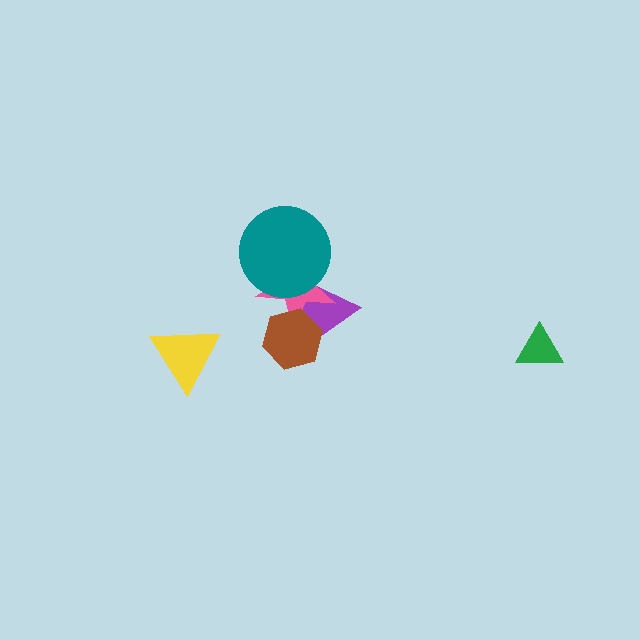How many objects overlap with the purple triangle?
3 objects overlap with the purple triangle.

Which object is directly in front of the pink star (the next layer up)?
The brown hexagon is directly in front of the pink star.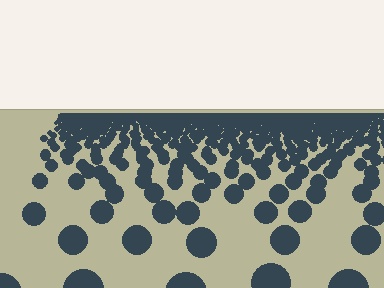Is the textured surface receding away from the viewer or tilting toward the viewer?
The surface is receding away from the viewer. Texture elements get smaller and denser toward the top.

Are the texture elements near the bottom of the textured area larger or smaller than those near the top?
Larger. Near the bottom, elements are closer to the viewer and appear at a bigger on-screen size.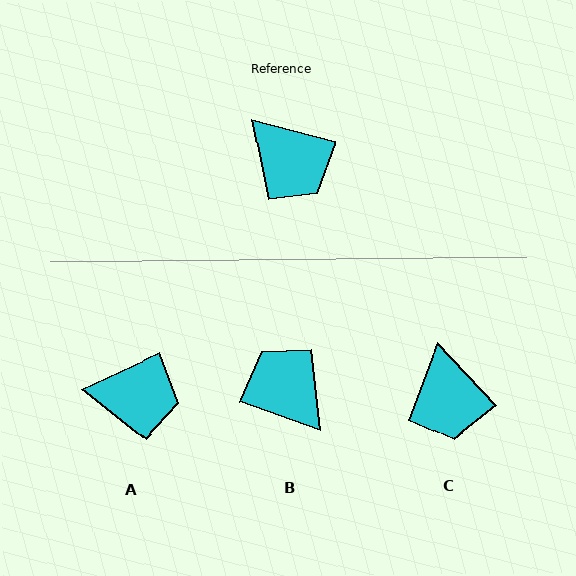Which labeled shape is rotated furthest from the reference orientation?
B, about 175 degrees away.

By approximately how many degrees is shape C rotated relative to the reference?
Approximately 32 degrees clockwise.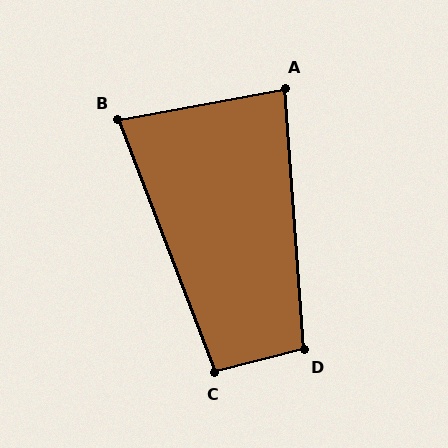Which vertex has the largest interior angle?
D, at approximately 100 degrees.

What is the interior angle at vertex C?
Approximately 96 degrees (obtuse).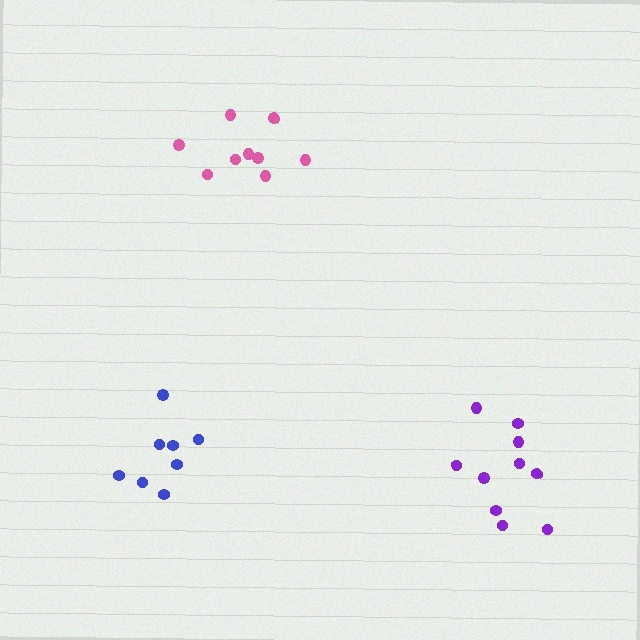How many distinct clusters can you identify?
There are 3 distinct clusters.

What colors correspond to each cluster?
The clusters are colored: pink, purple, blue.